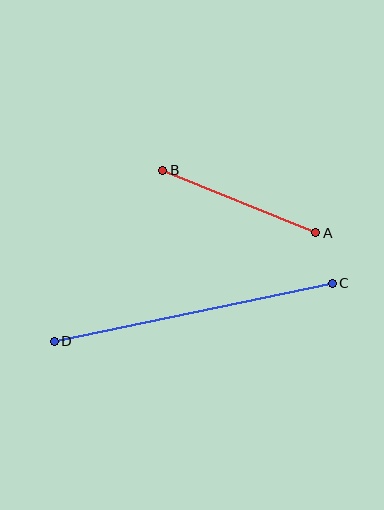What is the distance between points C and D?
The distance is approximately 284 pixels.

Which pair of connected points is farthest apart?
Points C and D are farthest apart.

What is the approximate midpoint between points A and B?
The midpoint is at approximately (239, 202) pixels.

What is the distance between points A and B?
The distance is approximately 165 pixels.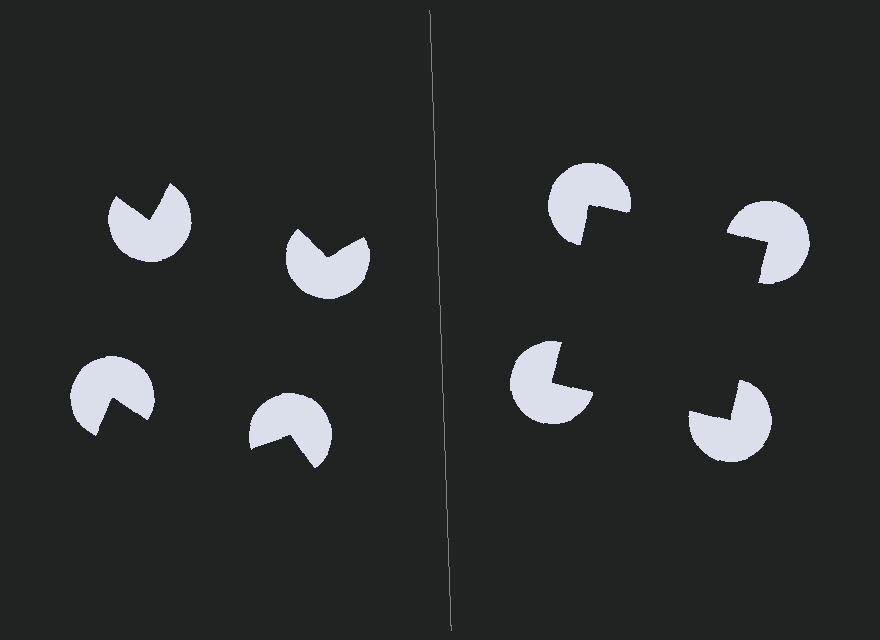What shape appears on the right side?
An illusory square.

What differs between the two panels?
The pac-man discs are positioned identically on both sides; only the wedge orientations differ. On the right they align to a square; on the left they are misaligned.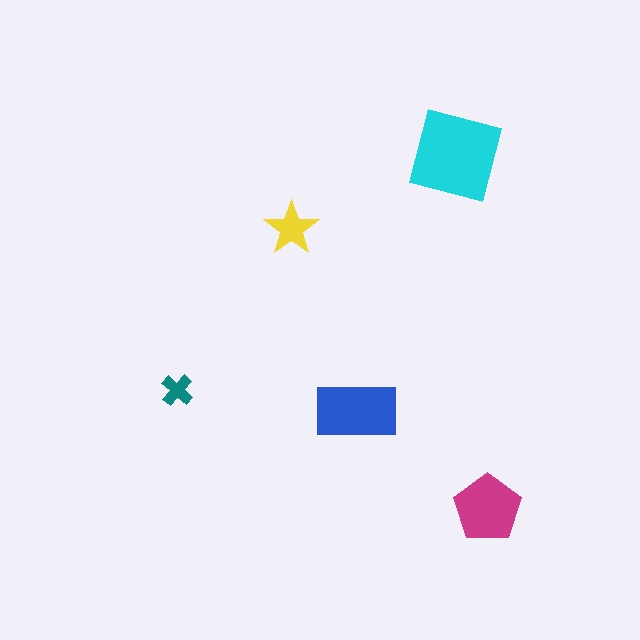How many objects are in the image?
There are 5 objects in the image.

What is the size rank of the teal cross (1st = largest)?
5th.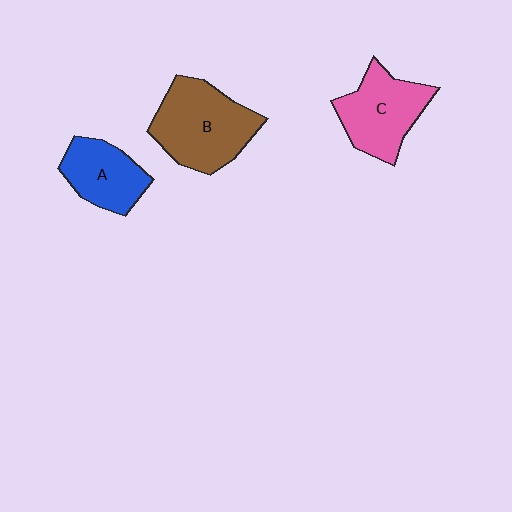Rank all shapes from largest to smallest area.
From largest to smallest: B (brown), C (pink), A (blue).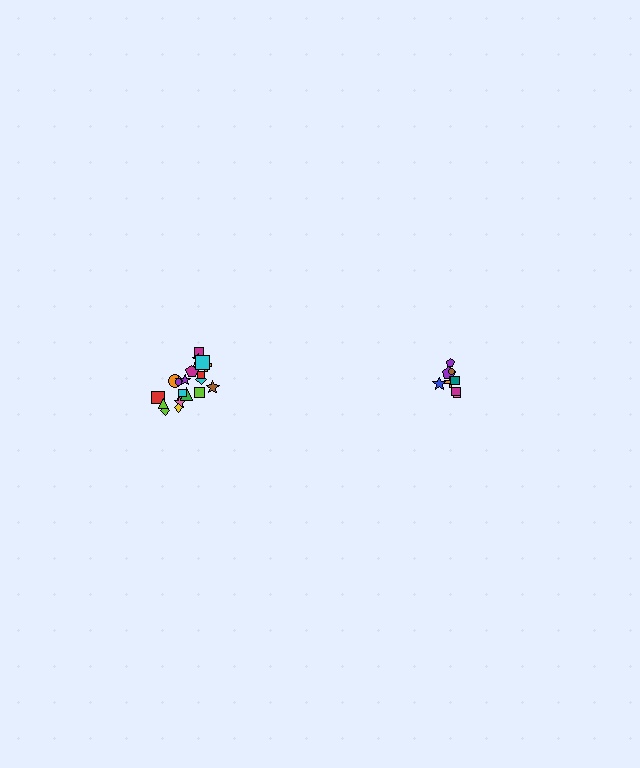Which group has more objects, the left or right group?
The left group.